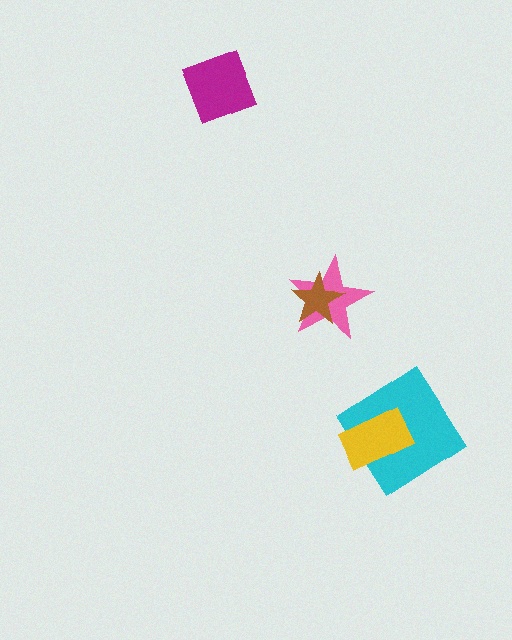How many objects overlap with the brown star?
1 object overlaps with the brown star.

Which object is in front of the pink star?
The brown star is in front of the pink star.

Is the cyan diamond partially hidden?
Yes, it is partially covered by another shape.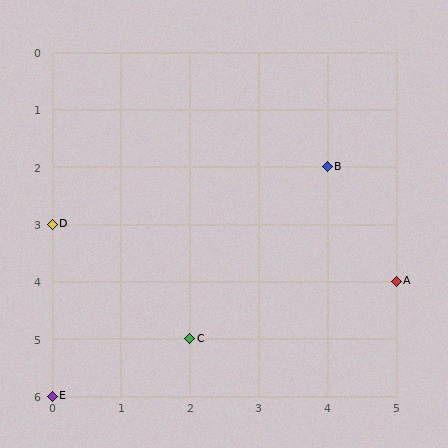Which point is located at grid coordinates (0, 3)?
Point D is at (0, 3).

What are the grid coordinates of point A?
Point A is at grid coordinates (5, 4).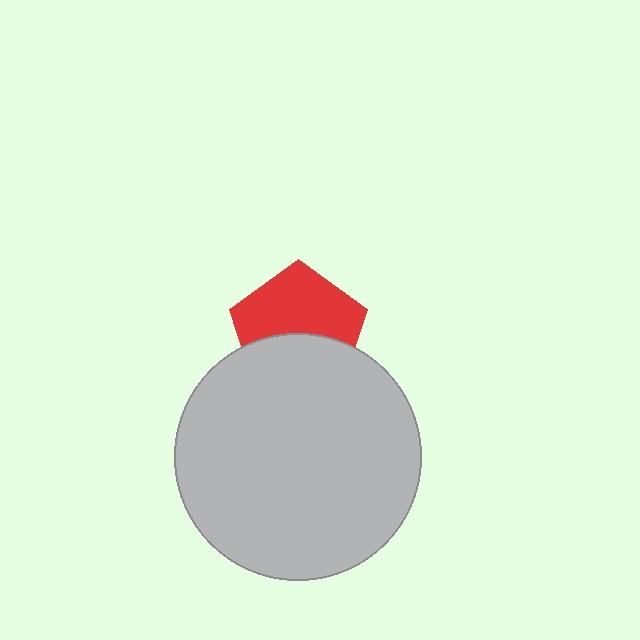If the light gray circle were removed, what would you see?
You would see the complete red pentagon.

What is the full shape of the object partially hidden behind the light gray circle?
The partially hidden object is a red pentagon.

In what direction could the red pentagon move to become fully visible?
The red pentagon could move up. That would shift it out from behind the light gray circle entirely.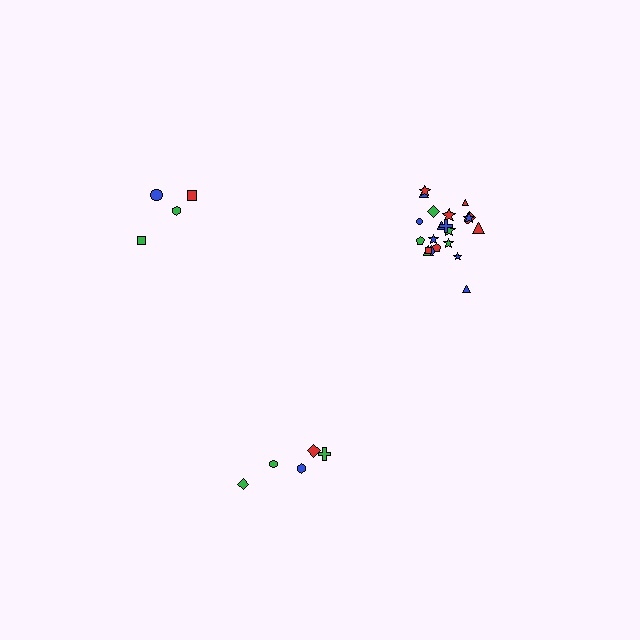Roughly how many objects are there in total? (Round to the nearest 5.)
Roughly 30 objects in total.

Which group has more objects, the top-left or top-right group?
The top-right group.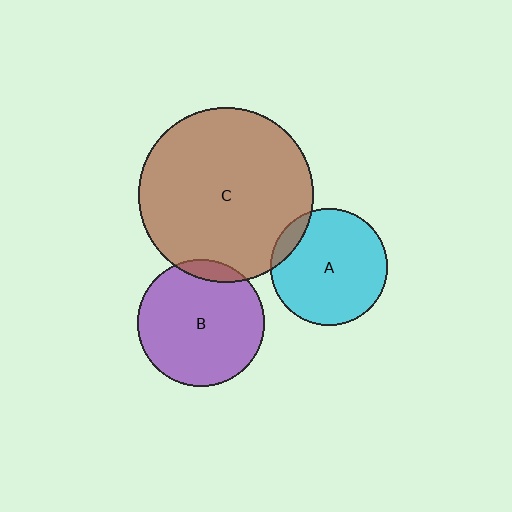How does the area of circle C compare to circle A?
Approximately 2.2 times.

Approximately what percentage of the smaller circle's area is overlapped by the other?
Approximately 10%.